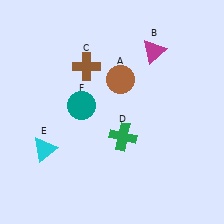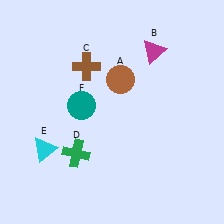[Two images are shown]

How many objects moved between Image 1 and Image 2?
1 object moved between the two images.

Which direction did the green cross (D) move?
The green cross (D) moved left.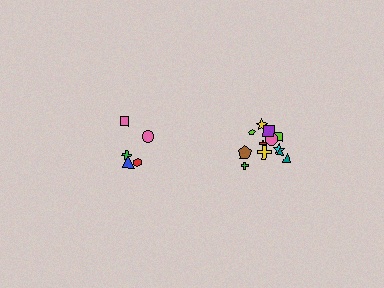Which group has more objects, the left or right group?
The right group.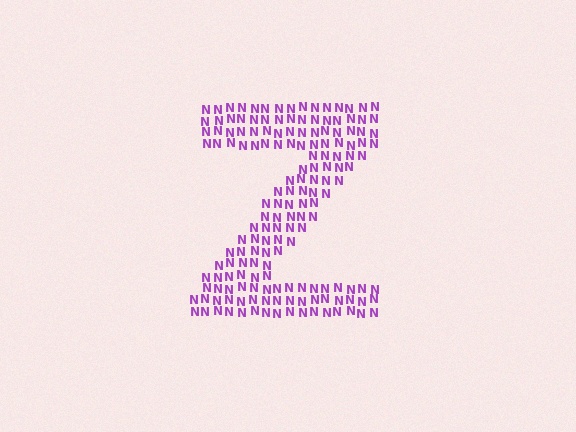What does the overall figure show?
The overall figure shows the letter Z.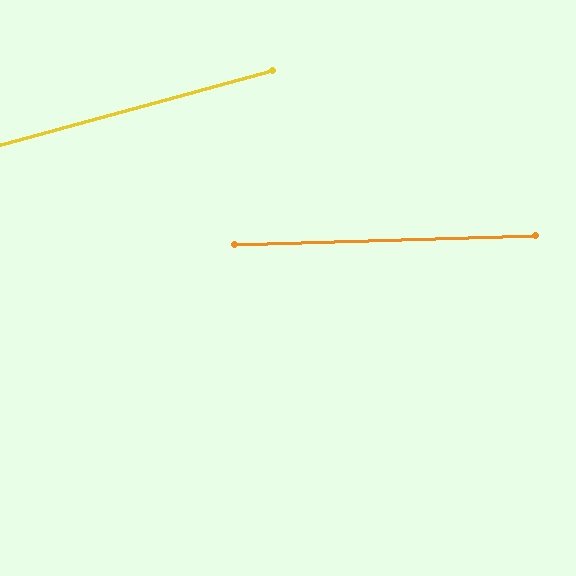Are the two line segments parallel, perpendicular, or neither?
Neither parallel nor perpendicular — they differ by about 13°.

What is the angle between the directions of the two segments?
Approximately 13 degrees.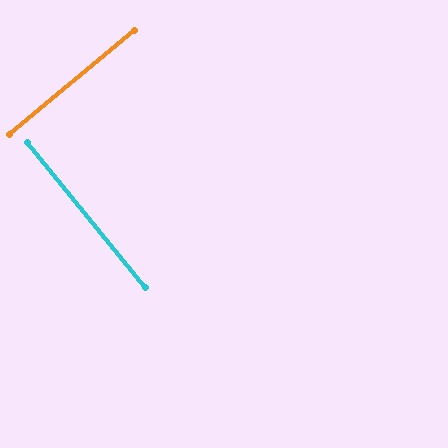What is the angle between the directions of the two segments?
Approximately 89 degrees.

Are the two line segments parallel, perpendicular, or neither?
Perpendicular — they meet at approximately 89°.